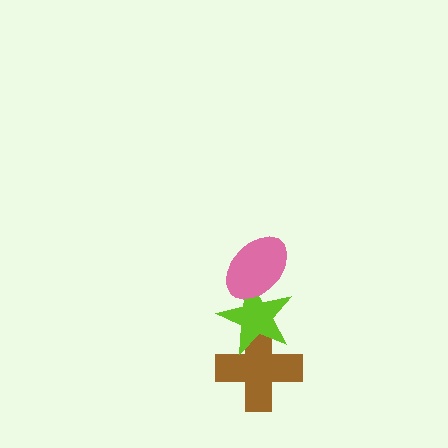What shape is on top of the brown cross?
The lime star is on top of the brown cross.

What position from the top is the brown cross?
The brown cross is 3rd from the top.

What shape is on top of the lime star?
The pink ellipse is on top of the lime star.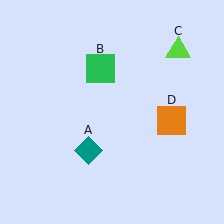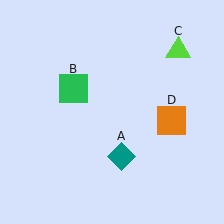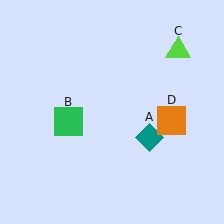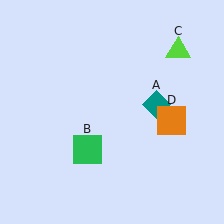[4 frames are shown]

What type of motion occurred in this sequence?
The teal diamond (object A), green square (object B) rotated counterclockwise around the center of the scene.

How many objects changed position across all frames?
2 objects changed position: teal diamond (object A), green square (object B).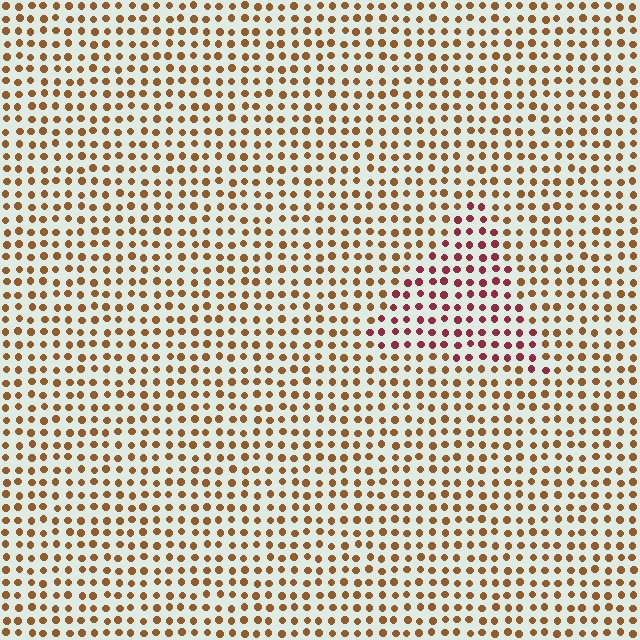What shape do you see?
I see a triangle.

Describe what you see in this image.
The image is filled with small brown elements in a uniform arrangement. A triangle-shaped region is visible where the elements are tinted to a slightly different hue, forming a subtle color boundary.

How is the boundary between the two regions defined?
The boundary is defined purely by a slight shift in hue (about 40 degrees). Spacing, size, and orientation are identical on both sides.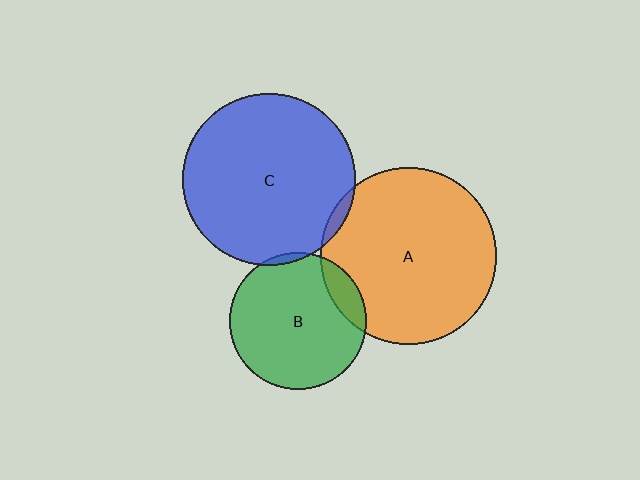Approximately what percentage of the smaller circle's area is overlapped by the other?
Approximately 5%.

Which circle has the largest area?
Circle A (orange).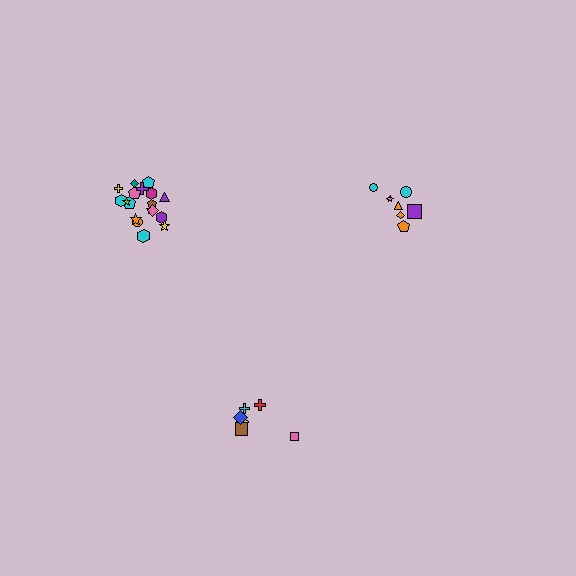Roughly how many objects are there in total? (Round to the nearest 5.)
Roughly 30 objects in total.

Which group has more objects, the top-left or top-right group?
The top-left group.